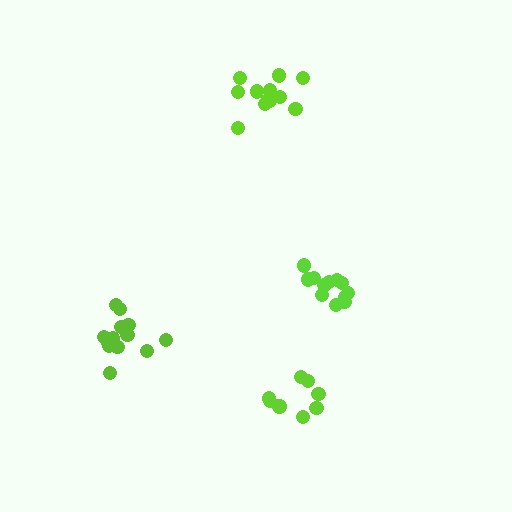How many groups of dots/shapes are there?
There are 4 groups.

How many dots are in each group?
Group 1: 8 dots, Group 2: 14 dots, Group 3: 12 dots, Group 4: 12 dots (46 total).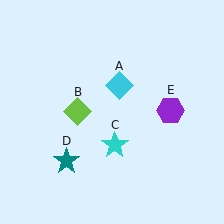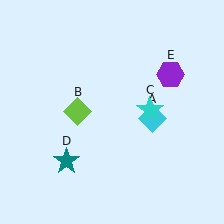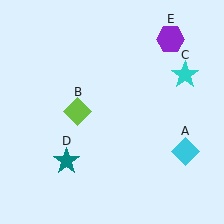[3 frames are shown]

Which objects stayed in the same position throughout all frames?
Lime diamond (object B) and teal star (object D) remained stationary.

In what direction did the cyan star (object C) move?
The cyan star (object C) moved up and to the right.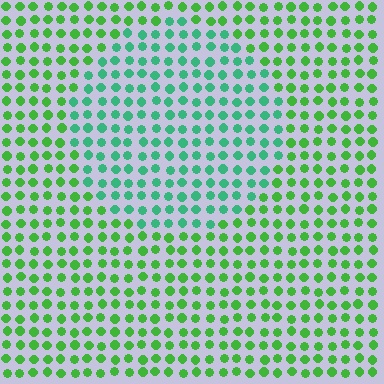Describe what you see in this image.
The image is filled with small green elements in a uniform arrangement. A circle-shaped region is visible where the elements are tinted to a slightly different hue, forming a subtle color boundary.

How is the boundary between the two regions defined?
The boundary is defined purely by a slight shift in hue (about 37 degrees). Spacing, size, and orientation are identical on both sides.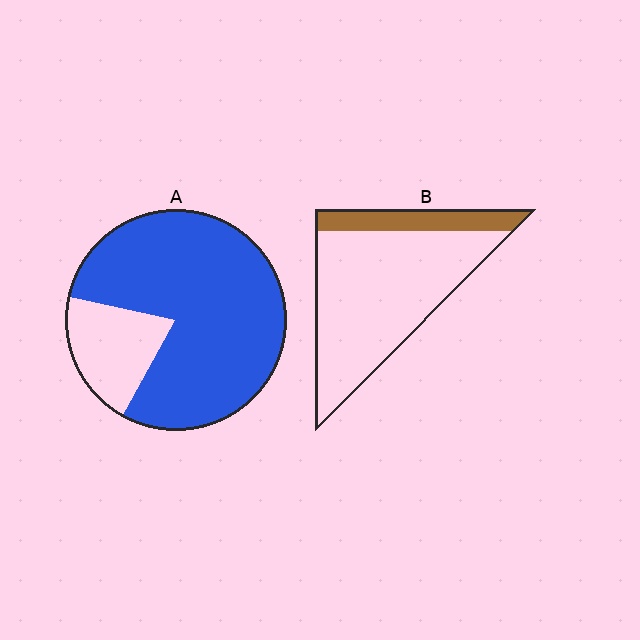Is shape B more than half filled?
No.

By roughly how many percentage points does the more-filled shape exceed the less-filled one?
By roughly 60 percentage points (A over B).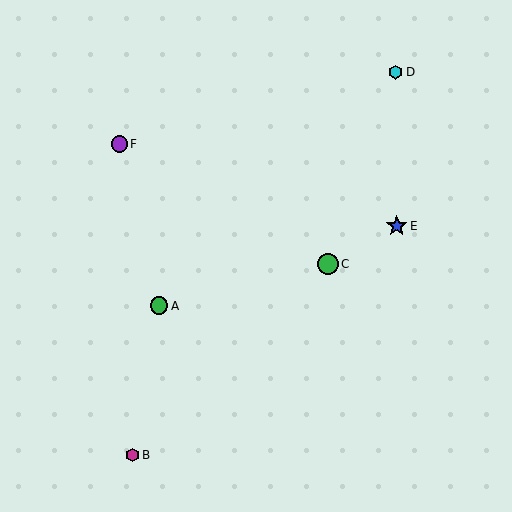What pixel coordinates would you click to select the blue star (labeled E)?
Click at (397, 226) to select the blue star E.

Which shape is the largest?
The green circle (labeled C) is the largest.